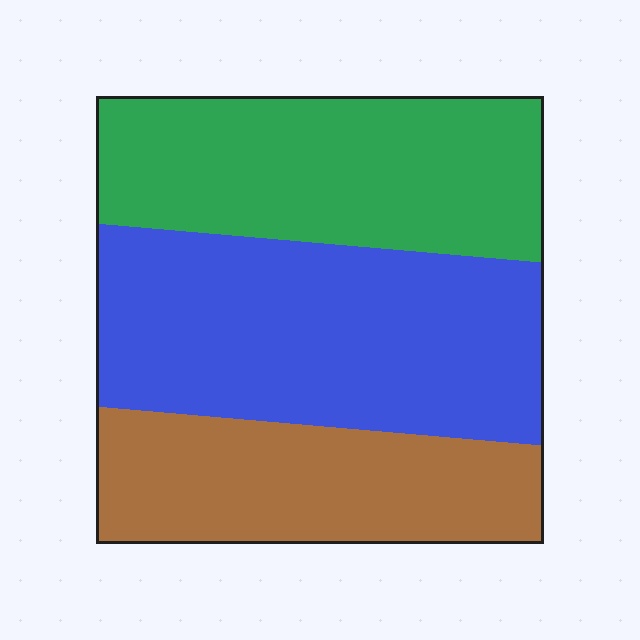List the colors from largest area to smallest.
From largest to smallest: blue, green, brown.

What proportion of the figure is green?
Green covers 33% of the figure.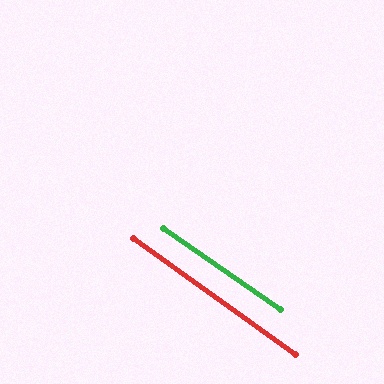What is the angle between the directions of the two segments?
Approximately 1 degree.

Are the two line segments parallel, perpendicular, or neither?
Parallel — their directions differ by only 0.8°.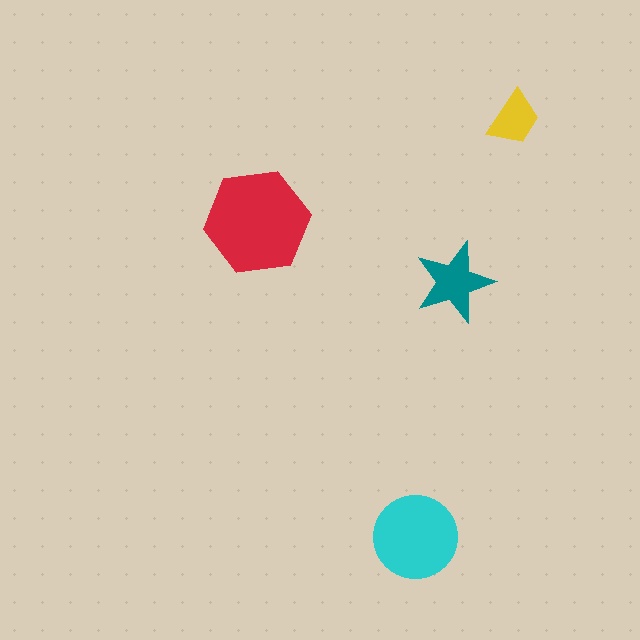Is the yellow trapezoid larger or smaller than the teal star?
Smaller.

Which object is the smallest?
The yellow trapezoid.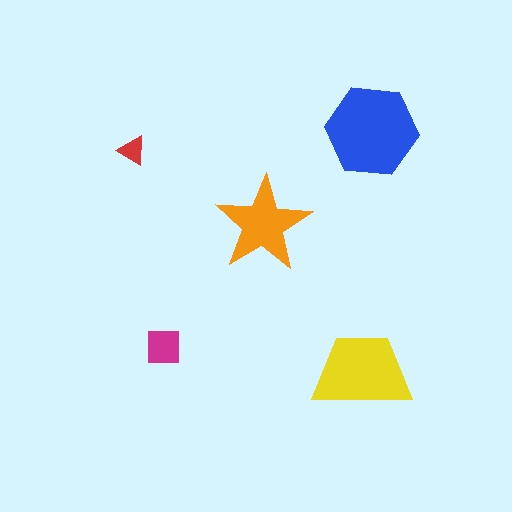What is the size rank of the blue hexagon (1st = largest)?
1st.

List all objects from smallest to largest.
The red triangle, the magenta square, the orange star, the yellow trapezoid, the blue hexagon.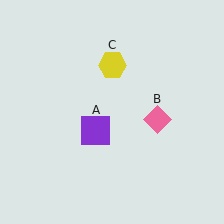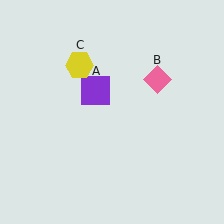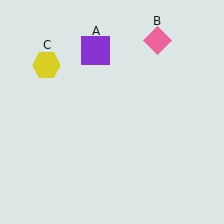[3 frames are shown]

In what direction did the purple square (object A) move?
The purple square (object A) moved up.